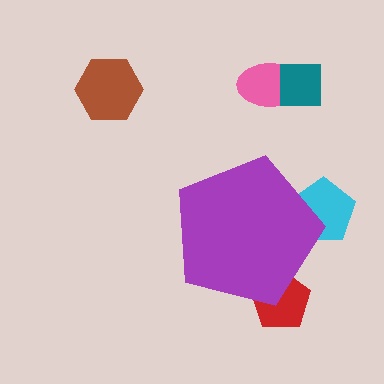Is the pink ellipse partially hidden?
No, the pink ellipse is fully visible.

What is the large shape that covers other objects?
A purple pentagon.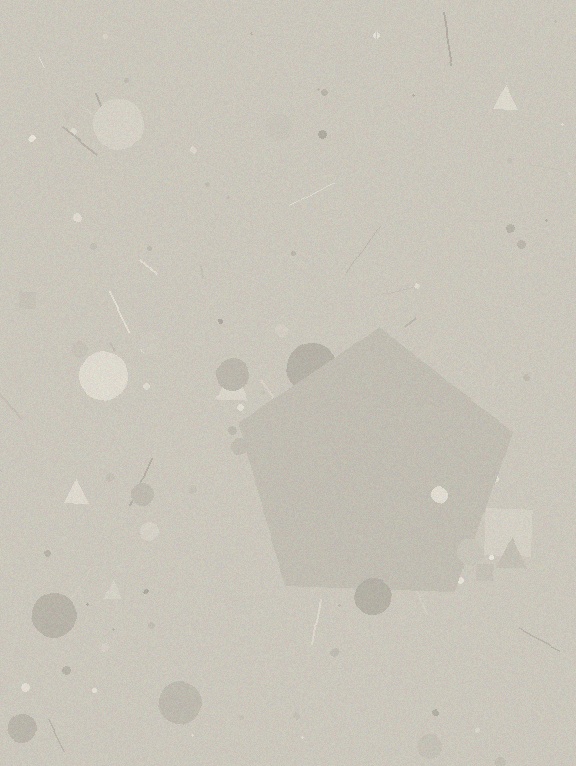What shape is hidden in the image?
A pentagon is hidden in the image.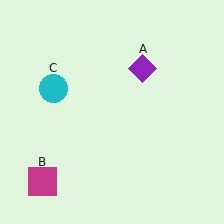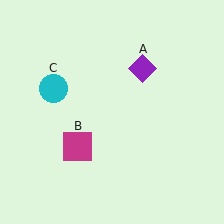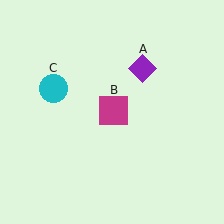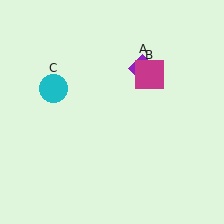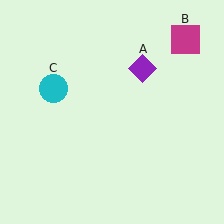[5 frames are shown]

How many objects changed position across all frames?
1 object changed position: magenta square (object B).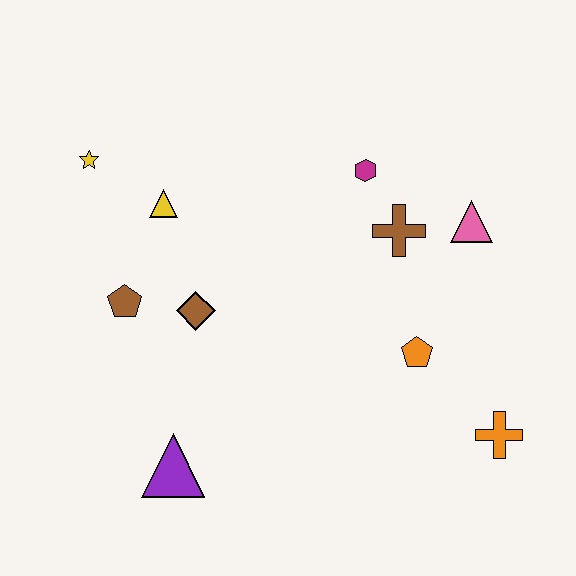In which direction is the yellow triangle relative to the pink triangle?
The yellow triangle is to the left of the pink triangle.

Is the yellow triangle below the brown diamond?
No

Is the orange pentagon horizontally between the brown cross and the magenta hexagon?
No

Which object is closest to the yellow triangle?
The yellow star is closest to the yellow triangle.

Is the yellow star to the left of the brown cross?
Yes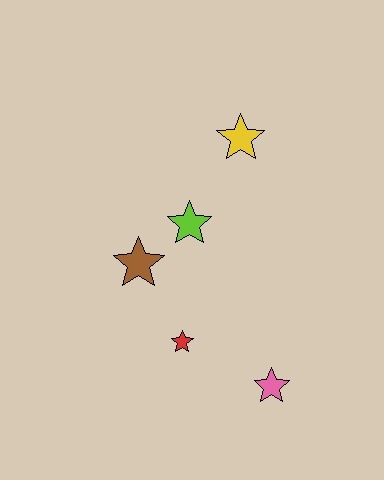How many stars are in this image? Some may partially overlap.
There are 5 stars.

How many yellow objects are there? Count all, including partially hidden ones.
There is 1 yellow object.